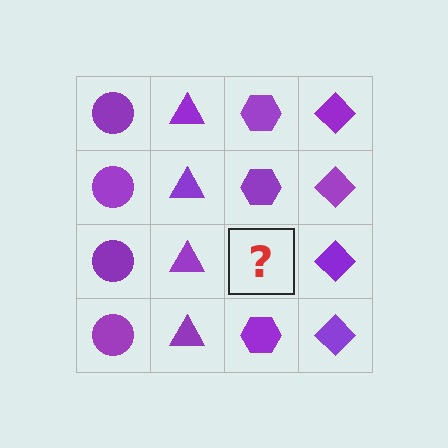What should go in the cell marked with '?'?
The missing cell should contain a purple hexagon.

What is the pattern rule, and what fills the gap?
The rule is that each column has a consistent shape. The gap should be filled with a purple hexagon.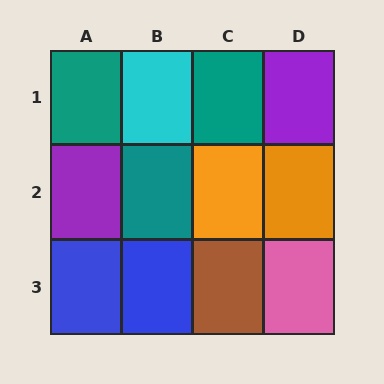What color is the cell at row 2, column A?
Purple.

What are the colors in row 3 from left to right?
Blue, blue, brown, pink.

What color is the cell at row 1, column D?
Purple.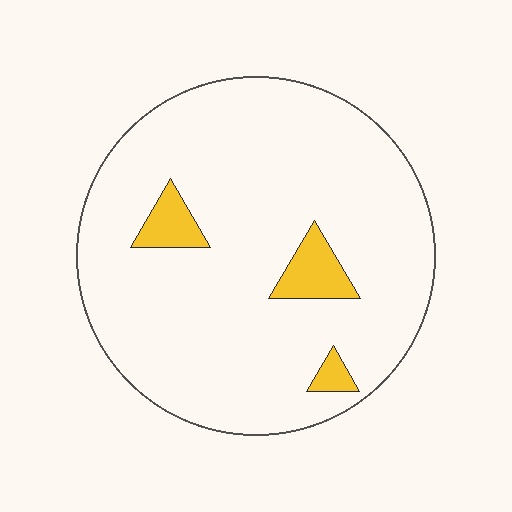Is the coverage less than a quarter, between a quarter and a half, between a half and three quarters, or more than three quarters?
Less than a quarter.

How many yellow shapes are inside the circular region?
3.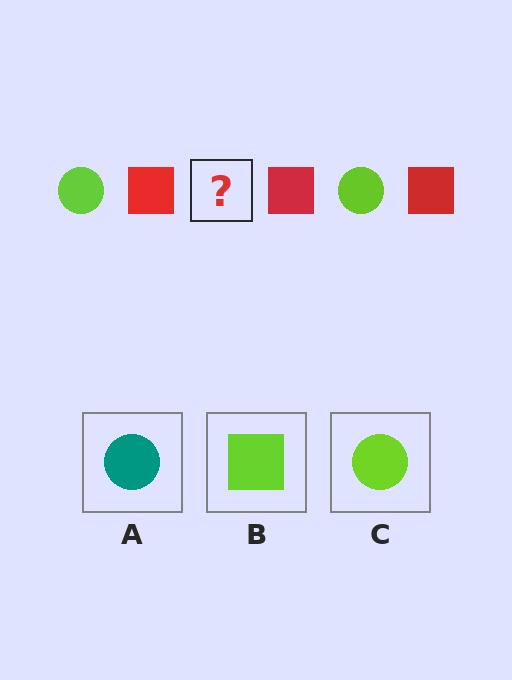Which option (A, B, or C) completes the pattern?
C.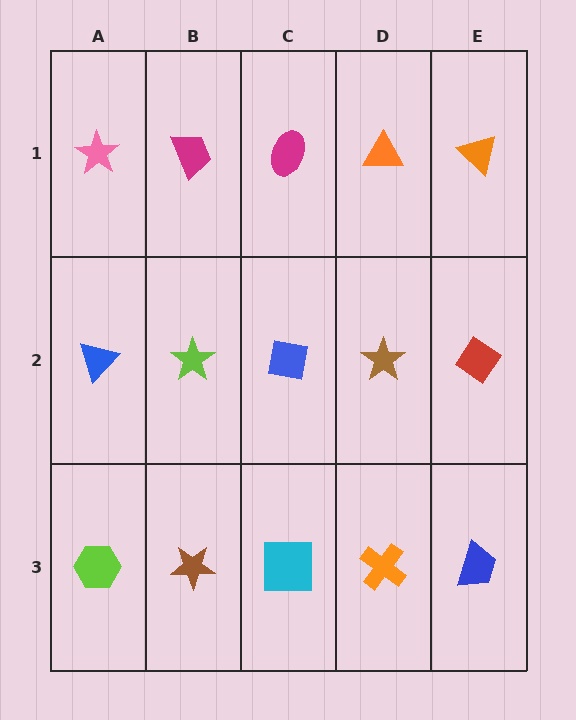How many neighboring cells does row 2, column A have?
3.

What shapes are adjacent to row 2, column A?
A pink star (row 1, column A), a lime hexagon (row 3, column A), a lime star (row 2, column B).